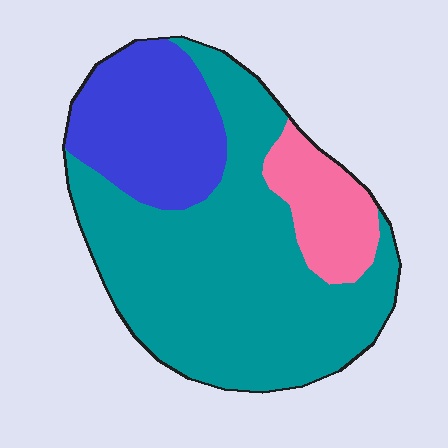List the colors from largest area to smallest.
From largest to smallest: teal, blue, pink.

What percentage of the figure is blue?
Blue takes up less than a quarter of the figure.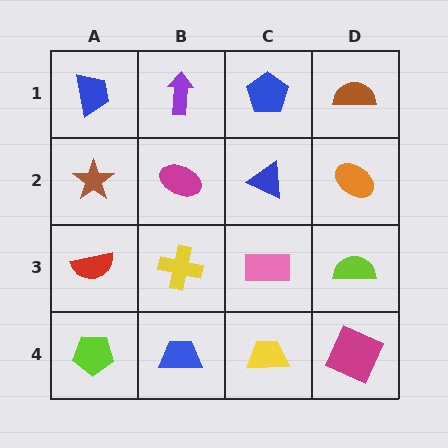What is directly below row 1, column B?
A magenta ellipse.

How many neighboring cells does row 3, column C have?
4.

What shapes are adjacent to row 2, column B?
A purple arrow (row 1, column B), a yellow cross (row 3, column B), a brown star (row 2, column A), a blue triangle (row 2, column C).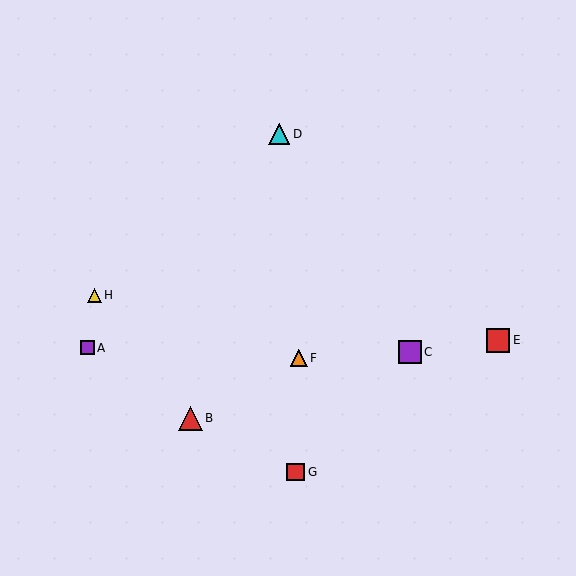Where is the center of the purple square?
The center of the purple square is at (410, 352).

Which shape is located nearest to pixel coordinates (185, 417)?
The red triangle (labeled B) at (190, 418) is nearest to that location.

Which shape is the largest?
The red triangle (labeled B) is the largest.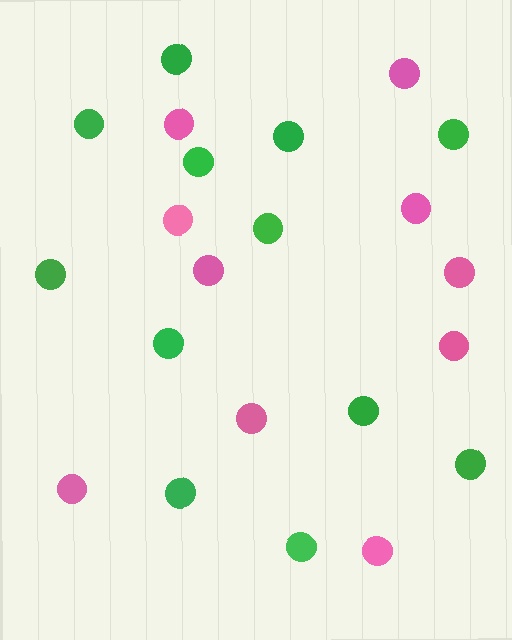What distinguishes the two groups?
There are 2 groups: one group of pink circles (10) and one group of green circles (12).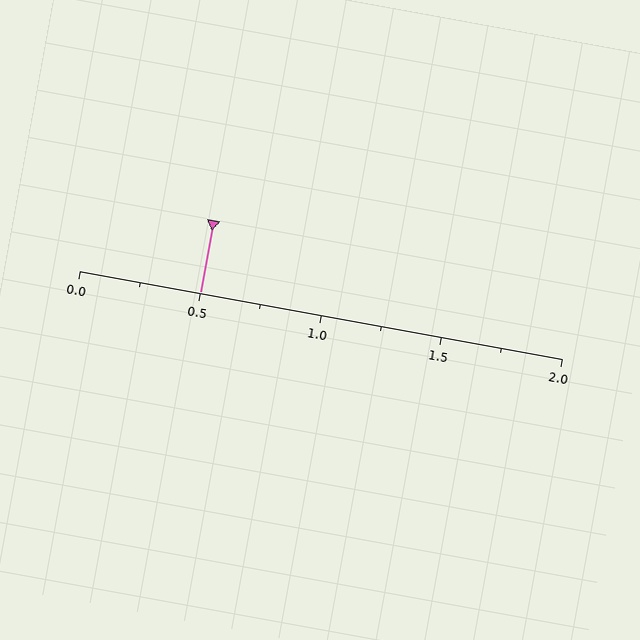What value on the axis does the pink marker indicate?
The marker indicates approximately 0.5.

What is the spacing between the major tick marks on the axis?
The major ticks are spaced 0.5 apart.